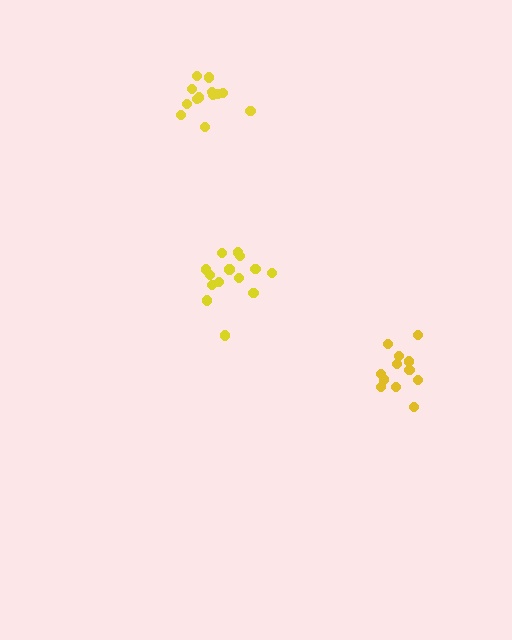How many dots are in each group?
Group 1: 14 dots, Group 2: 13 dots, Group 3: 12 dots (39 total).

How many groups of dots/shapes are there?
There are 3 groups.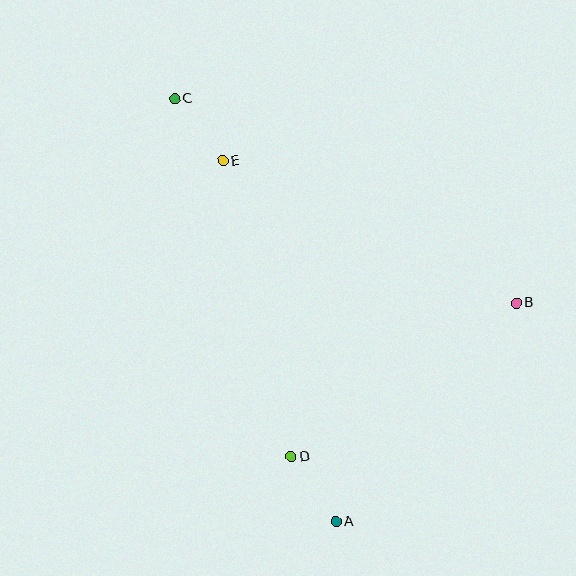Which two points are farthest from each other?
Points A and C are farthest from each other.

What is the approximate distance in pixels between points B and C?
The distance between B and C is approximately 398 pixels.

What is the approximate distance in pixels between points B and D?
The distance between B and D is approximately 273 pixels.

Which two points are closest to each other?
Points C and E are closest to each other.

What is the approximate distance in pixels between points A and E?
The distance between A and E is approximately 378 pixels.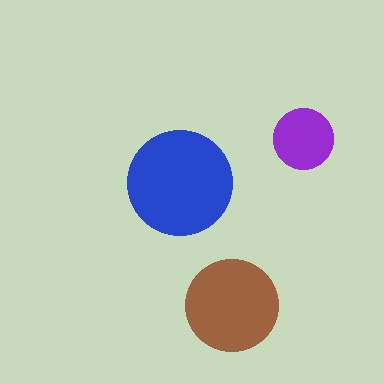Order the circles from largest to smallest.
the blue one, the brown one, the purple one.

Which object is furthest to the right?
The purple circle is rightmost.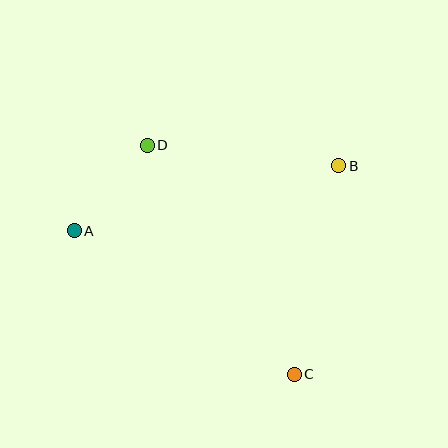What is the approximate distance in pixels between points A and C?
The distance between A and C is approximately 263 pixels.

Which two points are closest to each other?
Points A and D are closest to each other.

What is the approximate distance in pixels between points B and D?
The distance between B and D is approximately 193 pixels.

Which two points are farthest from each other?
Points A and B are farthest from each other.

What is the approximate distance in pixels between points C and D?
The distance between C and D is approximately 272 pixels.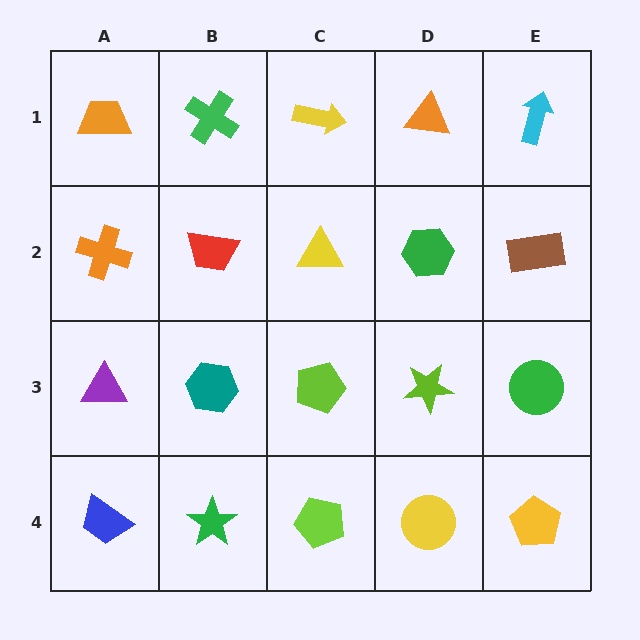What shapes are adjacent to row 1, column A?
An orange cross (row 2, column A), a green cross (row 1, column B).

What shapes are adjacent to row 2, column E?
A cyan arrow (row 1, column E), a green circle (row 3, column E), a green hexagon (row 2, column D).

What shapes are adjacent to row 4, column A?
A purple triangle (row 3, column A), a green star (row 4, column B).